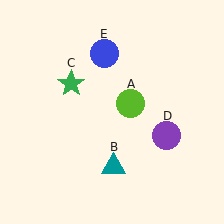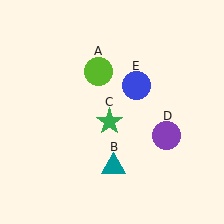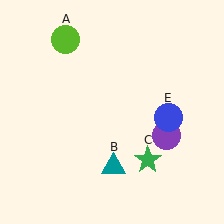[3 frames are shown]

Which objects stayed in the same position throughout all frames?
Teal triangle (object B) and purple circle (object D) remained stationary.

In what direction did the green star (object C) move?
The green star (object C) moved down and to the right.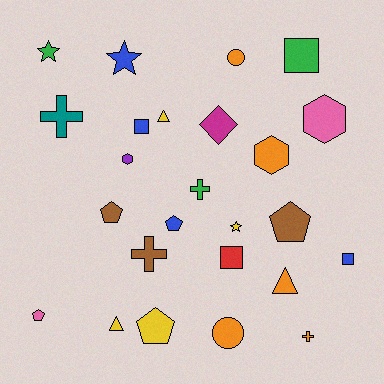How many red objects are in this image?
There is 1 red object.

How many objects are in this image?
There are 25 objects.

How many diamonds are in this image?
There is 1 diamond.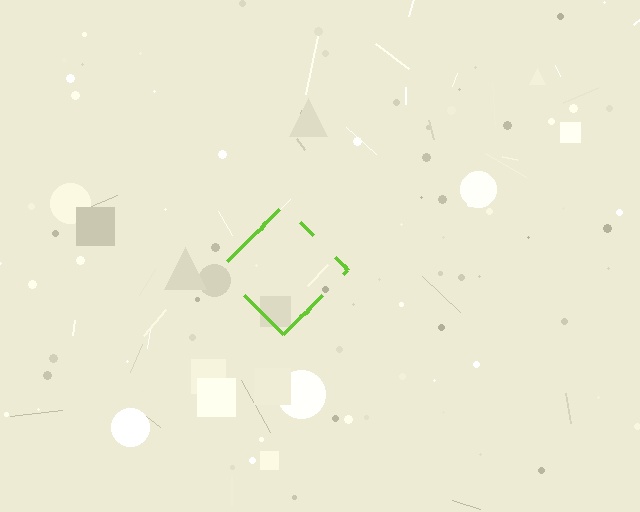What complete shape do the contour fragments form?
The contour fragments form a diamond.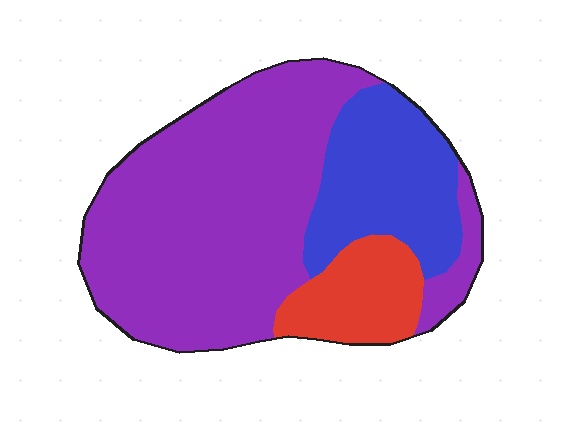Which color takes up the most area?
Purple, at roughly 65%.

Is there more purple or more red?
Purple.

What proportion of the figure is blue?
Blue covers 23% of the figure.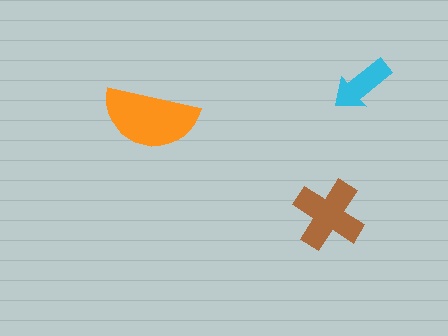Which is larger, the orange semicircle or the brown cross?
The orange semicircle.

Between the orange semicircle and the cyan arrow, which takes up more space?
The orange semicircle.